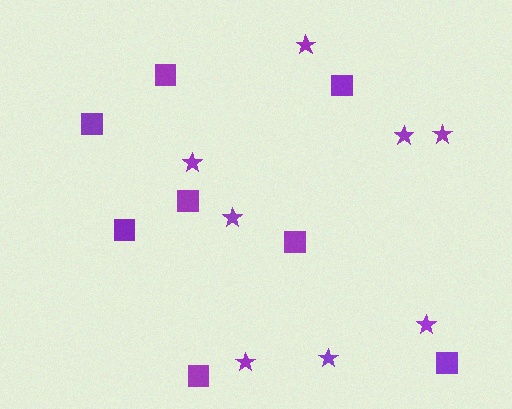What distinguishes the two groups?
There are 2 groups: one group of squares (8) and one group of stars (8).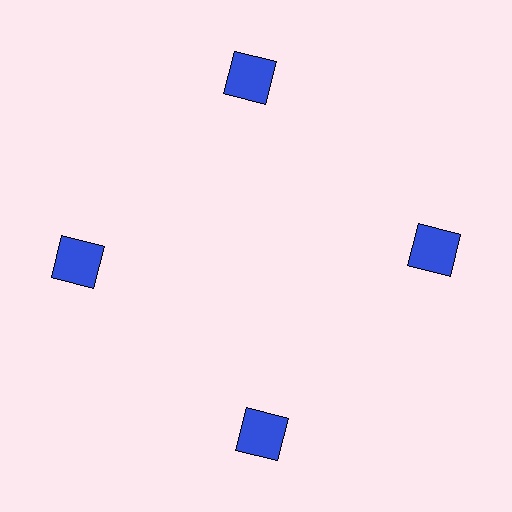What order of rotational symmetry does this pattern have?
This pattern has 4-fold rotational symmetry.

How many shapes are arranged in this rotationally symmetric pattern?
There are 4 shapes, arranged in 4 groups of 1.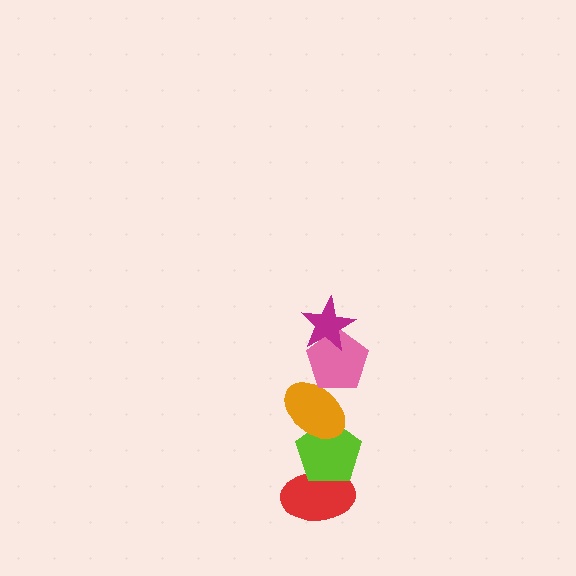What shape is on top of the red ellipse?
The lime pentagon is on top of the red ellipse.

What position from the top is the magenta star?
The magenta star is 1st from the top.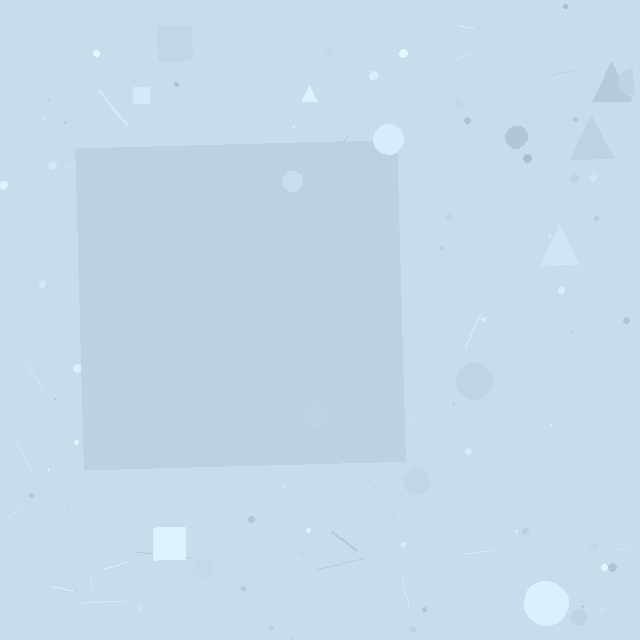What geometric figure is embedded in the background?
A square is embedded in the background.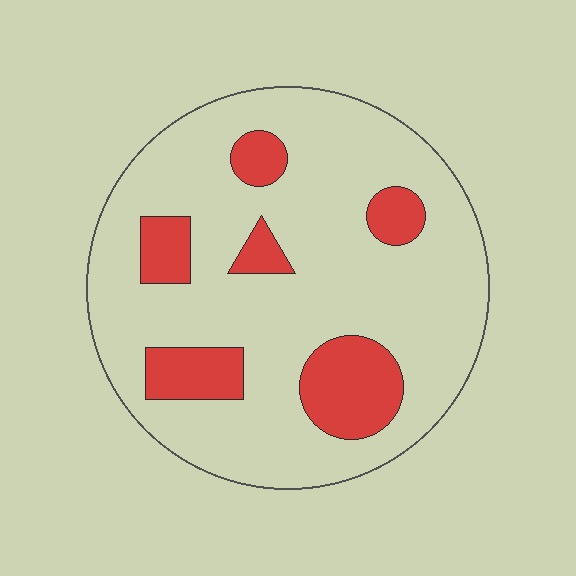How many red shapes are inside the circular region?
6.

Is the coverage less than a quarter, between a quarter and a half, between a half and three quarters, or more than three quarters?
Less than a quarter.